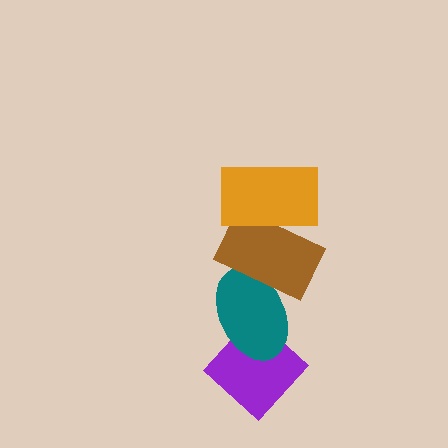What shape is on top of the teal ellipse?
The brown rectangle is on top of the teal ellipse.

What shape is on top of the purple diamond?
The teal ellipse is on top of the purple diamond.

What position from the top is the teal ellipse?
The teal ellipse is 3rd from the top.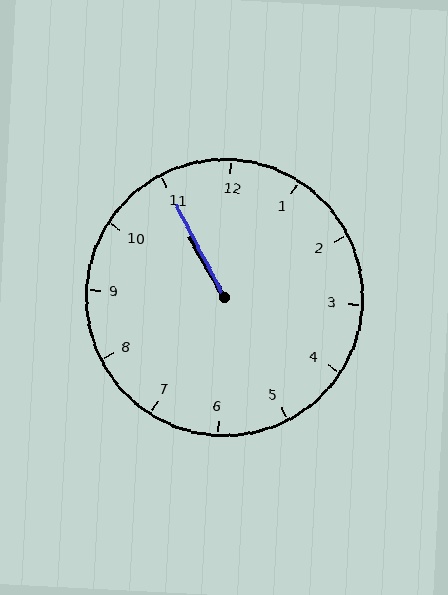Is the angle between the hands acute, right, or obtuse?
It is acute.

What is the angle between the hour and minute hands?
Approximately 2 degrees.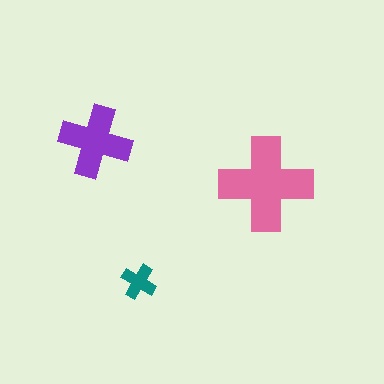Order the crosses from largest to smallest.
the pink one, the purple one, the teal one.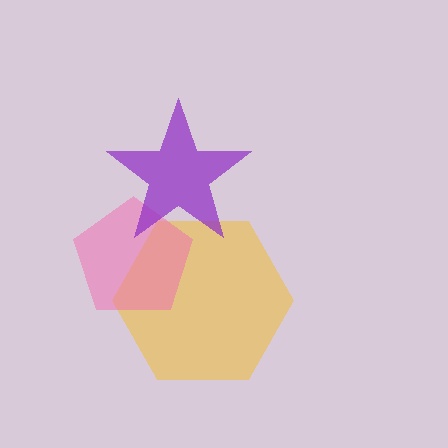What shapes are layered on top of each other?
The layered shapes are: a yellow hexagon, a pink pentagon, a purple star.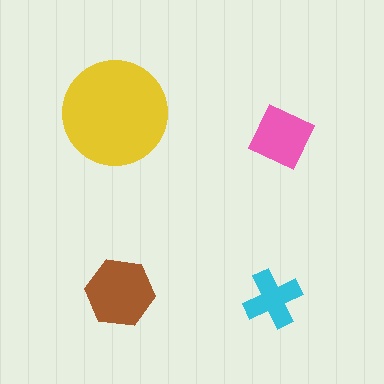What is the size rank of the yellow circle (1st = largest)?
1st.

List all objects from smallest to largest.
The cyan cross, the pink square, the brown hexagon, the yellow circle.